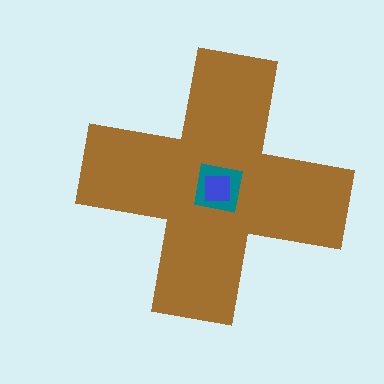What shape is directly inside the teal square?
The blue square.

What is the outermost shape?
The brown cross.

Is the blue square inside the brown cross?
Yes.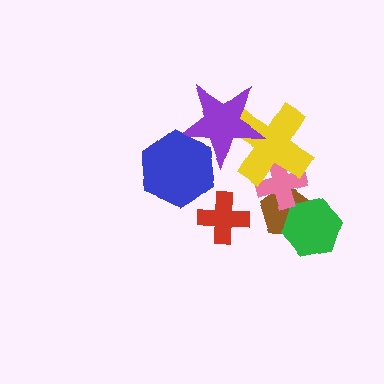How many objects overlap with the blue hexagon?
1 object overlaps with the blue hexagon.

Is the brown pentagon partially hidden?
Yes, it is partially covered by another shape.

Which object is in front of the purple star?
The blue hexagon is in front of the purple star.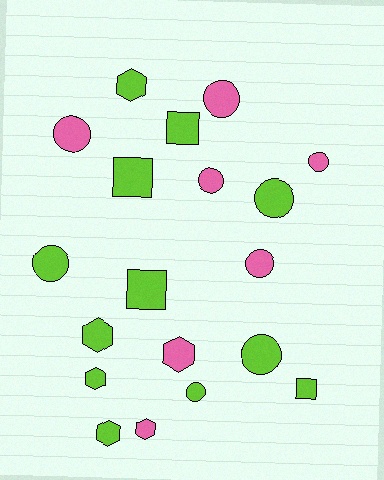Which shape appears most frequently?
Circle, with 9 objects.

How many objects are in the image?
There are 19 objects.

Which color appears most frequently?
Lime, with 12 objects.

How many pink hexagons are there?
There are 2 pink hexagons.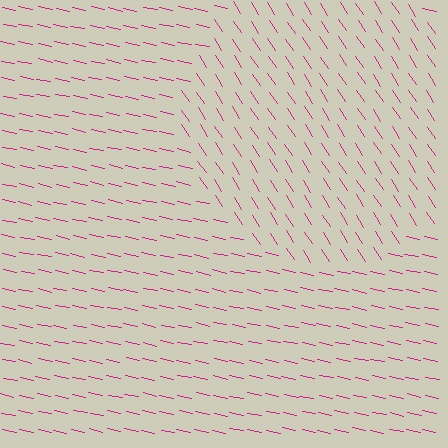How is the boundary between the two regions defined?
The boundary is defined purely by a change in line orientation (approximately 45 degrees difference). All lines are the same color and thickness.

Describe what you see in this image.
The image is filled with small magenta line segments. A circle region in the image has lines oriented differently from the surrounding lines, creating a visible texture boundary.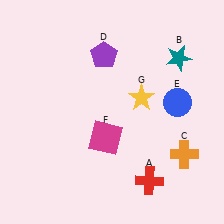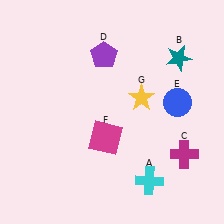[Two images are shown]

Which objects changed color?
A changed from red to cyan. C changed from orange to magenta.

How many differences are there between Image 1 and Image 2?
There are 2 differences between the two images.